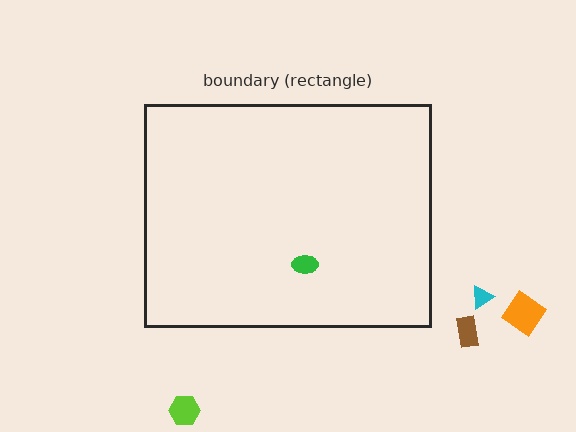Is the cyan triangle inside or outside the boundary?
Outside.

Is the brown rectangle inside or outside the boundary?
Outside.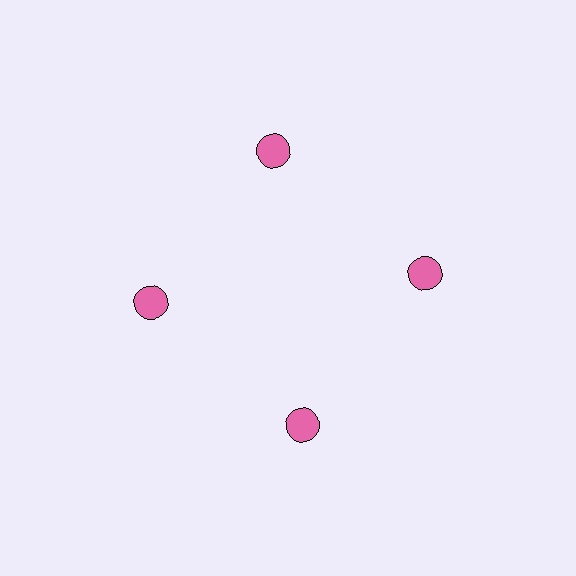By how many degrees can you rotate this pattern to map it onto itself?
The pattern maps onto itself every 90 degrees of rotation.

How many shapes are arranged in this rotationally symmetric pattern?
There are 4 shapes, arranged in 4 groups of 1.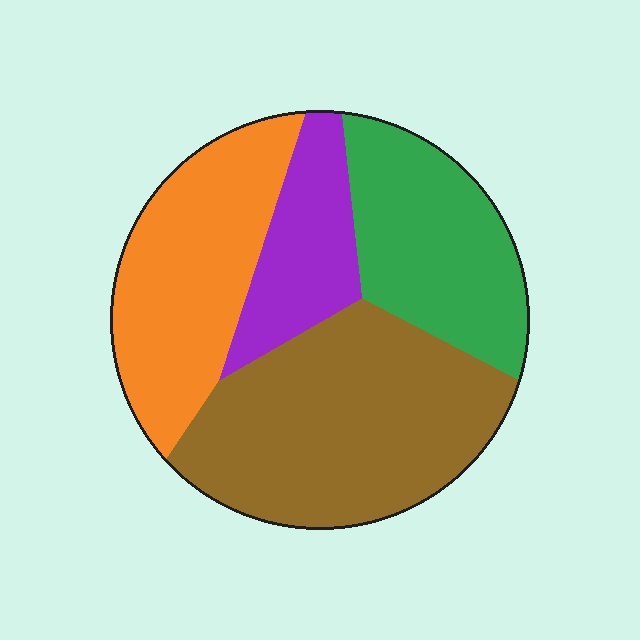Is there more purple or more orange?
Orange.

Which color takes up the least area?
Purple, at roughly 15%.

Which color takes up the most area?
Brown, at roughly 40%.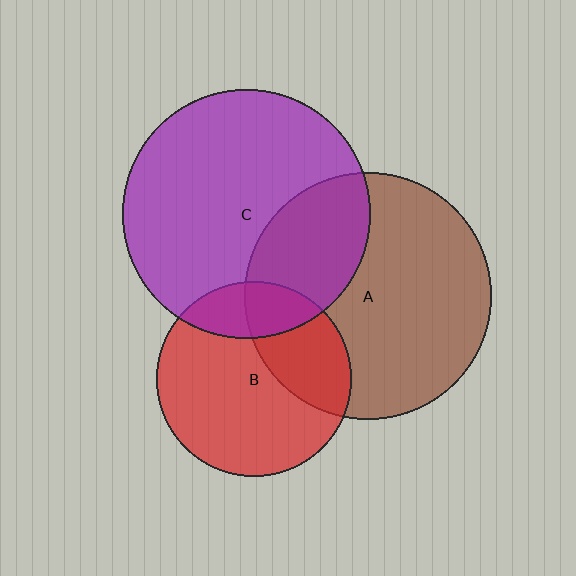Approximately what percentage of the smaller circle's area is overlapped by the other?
Approximately 30%.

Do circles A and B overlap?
Yes.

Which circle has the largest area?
Circle C (purple).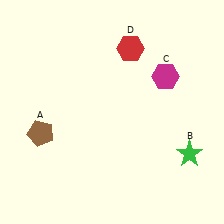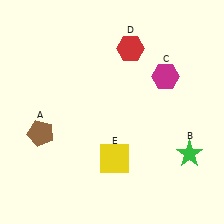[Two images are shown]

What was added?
A yellow square (E) was added in Image 2.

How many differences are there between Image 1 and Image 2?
There is 1 difference between the two images.